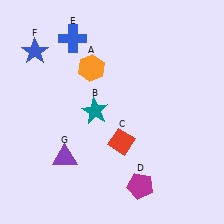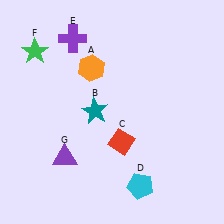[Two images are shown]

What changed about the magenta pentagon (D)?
In Image 1, D is magenta. In Image 2, it changed to cyan.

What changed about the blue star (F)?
In Image 1, F is blue. In Image 2, it changed to green.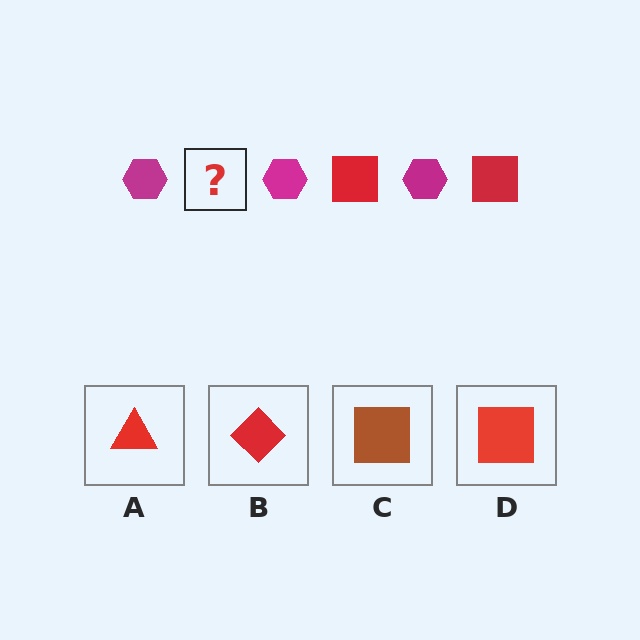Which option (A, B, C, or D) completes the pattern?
D.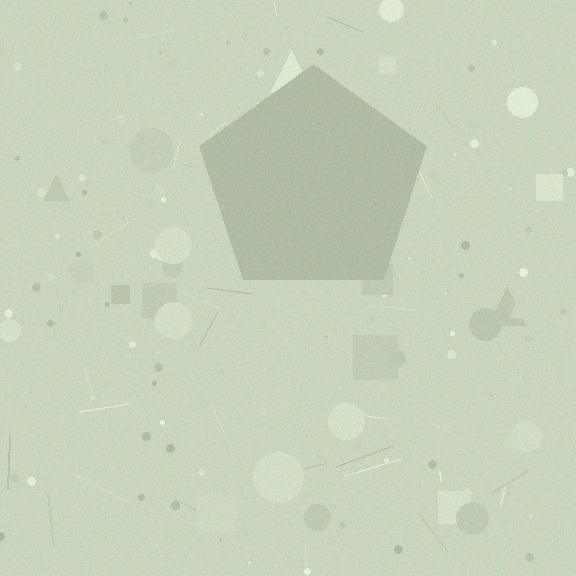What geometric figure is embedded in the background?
A pentagon is embedded in the background.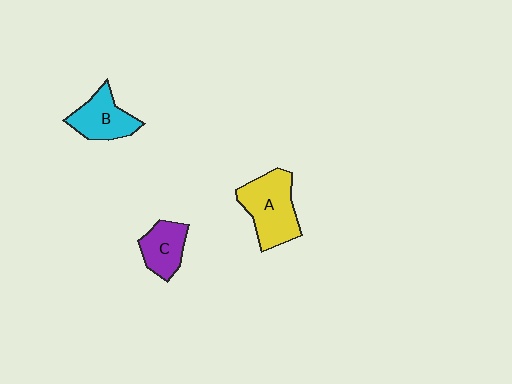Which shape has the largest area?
Shape A (yellow).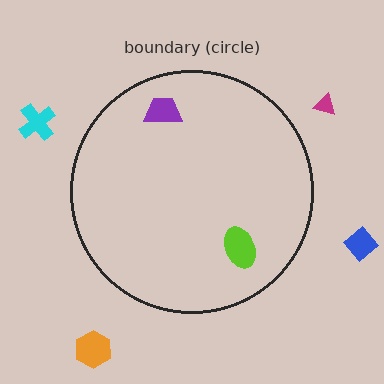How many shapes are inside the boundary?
2 inside, 4 outside.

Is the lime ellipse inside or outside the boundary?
Inside.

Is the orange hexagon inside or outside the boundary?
Outside.